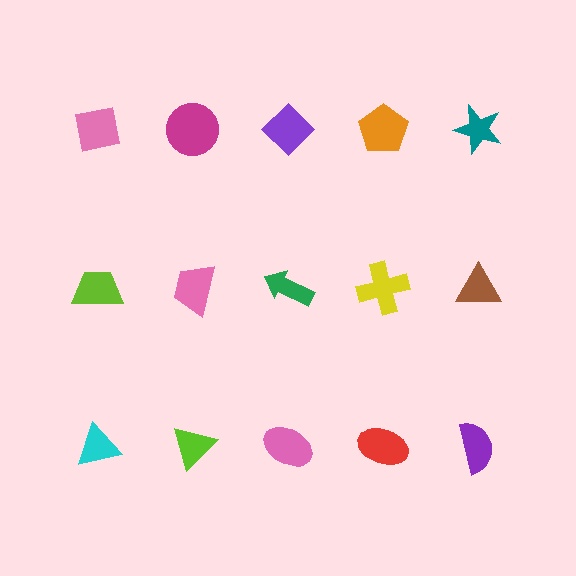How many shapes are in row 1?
5 shapes.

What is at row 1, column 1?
A pink square.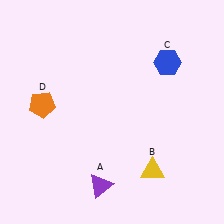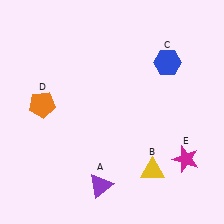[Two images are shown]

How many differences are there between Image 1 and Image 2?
There is 1 difference between the two images.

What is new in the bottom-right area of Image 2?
A magenta star (E) was added in the bottom-right area of Image 2.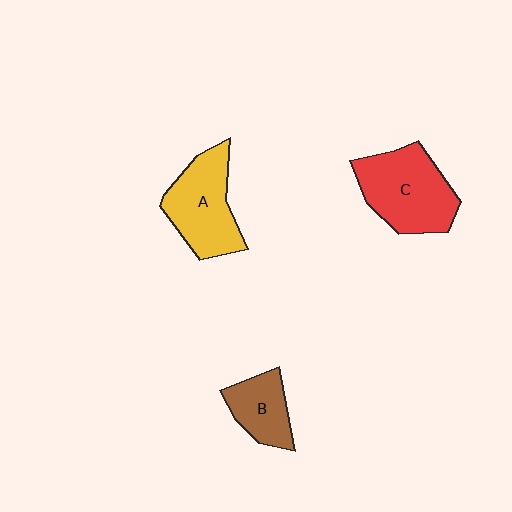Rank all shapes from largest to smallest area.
From largest to smallest: C (red), A (yellow), B (brown).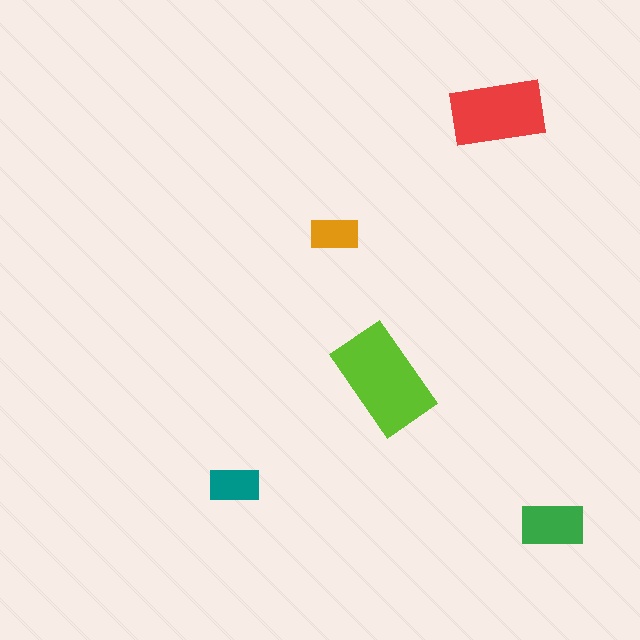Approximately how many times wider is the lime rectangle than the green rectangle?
About 1.5 times wider.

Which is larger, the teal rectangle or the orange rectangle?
The teal one.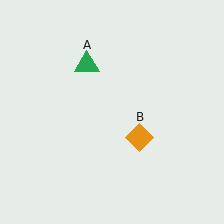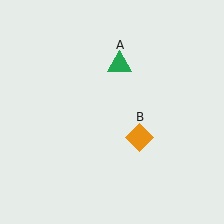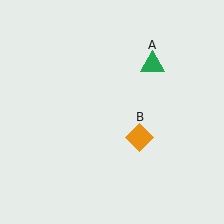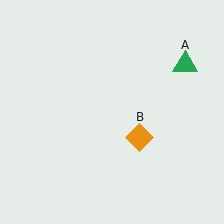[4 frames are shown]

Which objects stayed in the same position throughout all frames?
Orange diamond (object B) remained stationary.